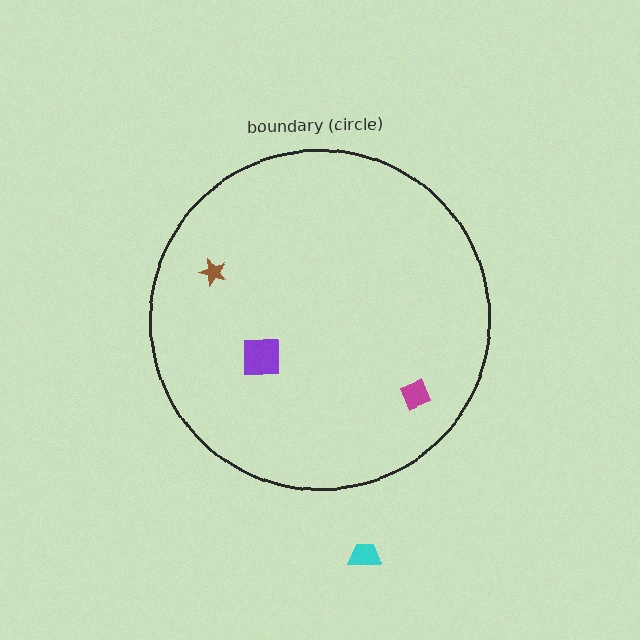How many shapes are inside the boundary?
3 inside, 1 outside.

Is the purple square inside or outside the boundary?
Inside.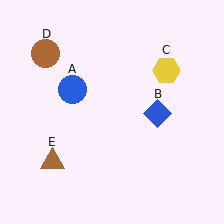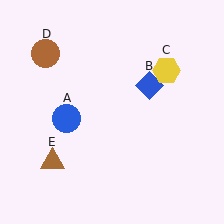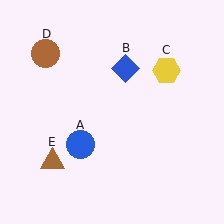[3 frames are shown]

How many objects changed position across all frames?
2 objects changed position: blue circle (object A), blue diamond (object B).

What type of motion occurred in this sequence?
The blue circle (object A), blue diamond (object B) rotated counterclockwise around the center of the scene.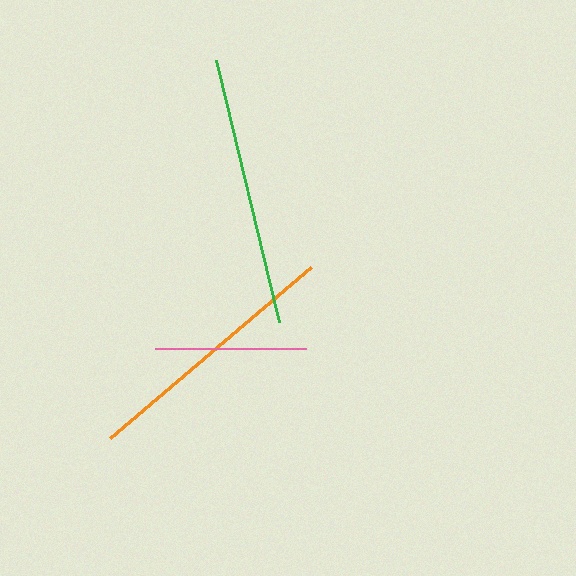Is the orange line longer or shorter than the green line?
The green line is longer than the orange line.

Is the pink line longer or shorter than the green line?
The green line is longer than the pink line.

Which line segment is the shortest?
The pink line is the shortest at approximately 151 pixels.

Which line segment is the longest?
The green line is the longest at approximately 270 pixels.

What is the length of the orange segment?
The orange segment is approximately 264 pixels long.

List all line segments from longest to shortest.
From longest to shortest: green, orange, pink.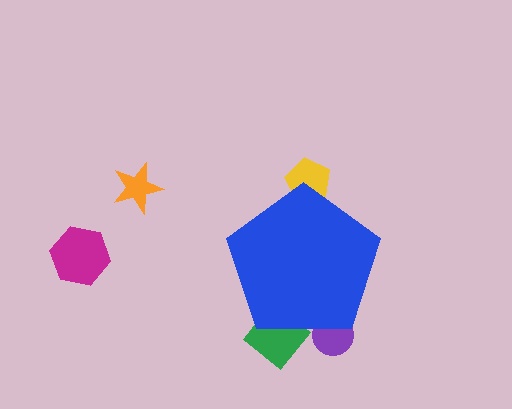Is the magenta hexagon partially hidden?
No, the magenta hexagon is fully visible.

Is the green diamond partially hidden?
Yes, the green diamond is partially hidden behind the blue pentagon.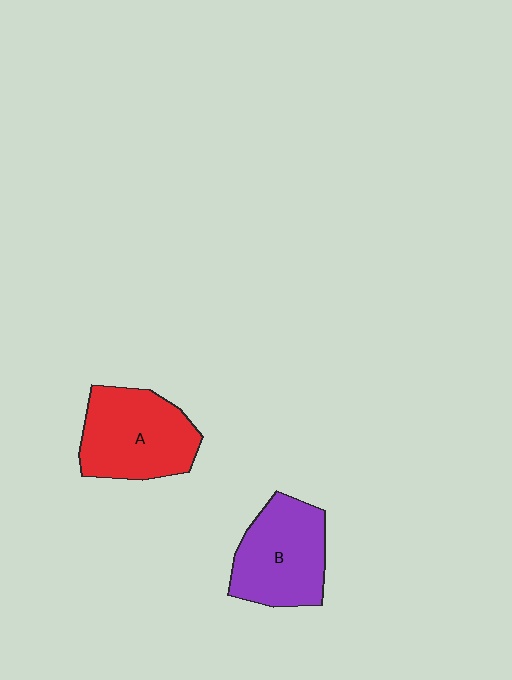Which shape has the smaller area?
Shape B (purple).